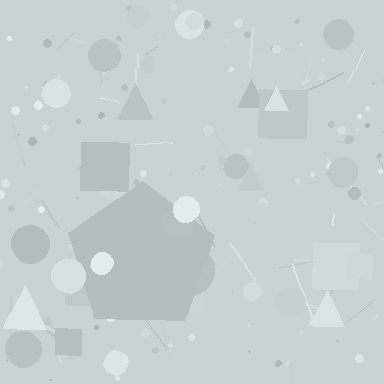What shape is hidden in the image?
A pentagon is hidden in the image.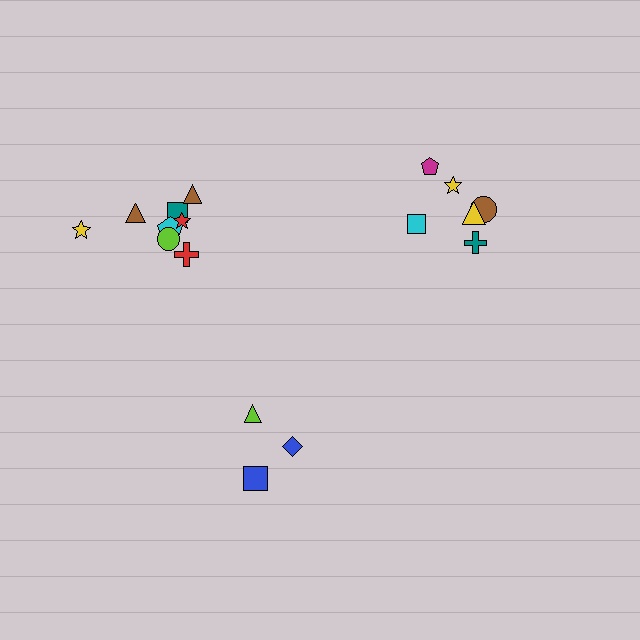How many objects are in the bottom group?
There are 3 objects.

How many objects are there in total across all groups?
There are 17 objects.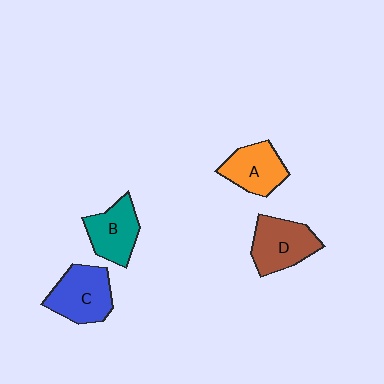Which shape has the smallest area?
Shape A (orange).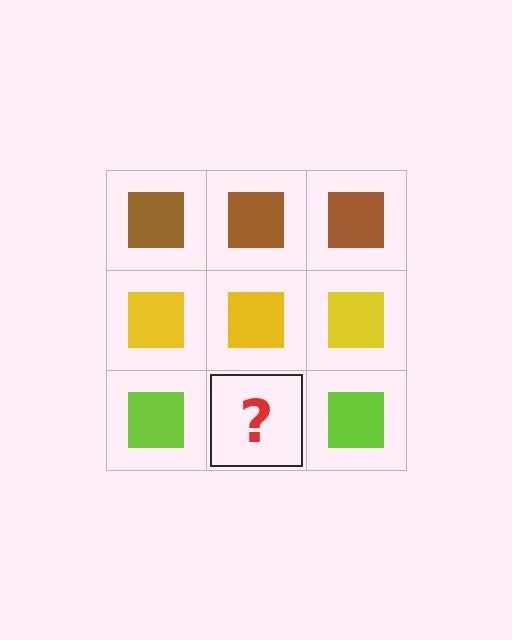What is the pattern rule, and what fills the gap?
The rule is that each row has a consistent color. The gap should be filled with a lime square.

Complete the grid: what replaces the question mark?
The question mark should be replaced with a lime square.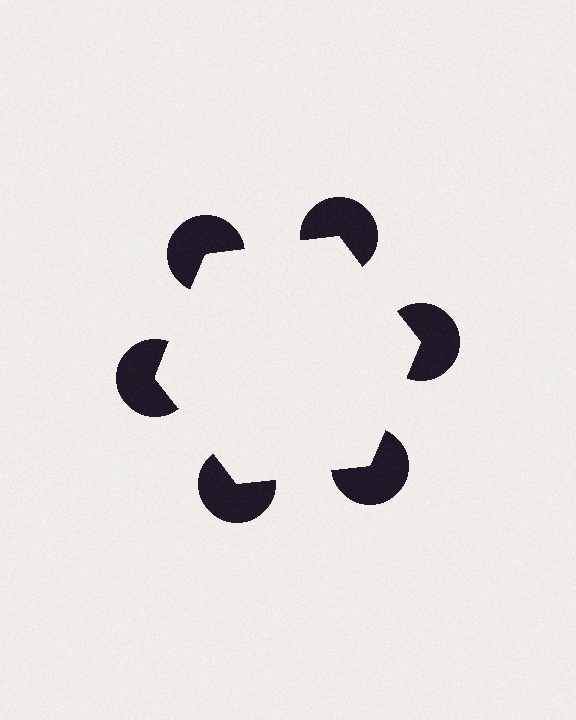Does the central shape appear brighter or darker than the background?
It typically appears slightly brighter than the background, even though no actual brightness change is drawn.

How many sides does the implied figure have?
6 sides.